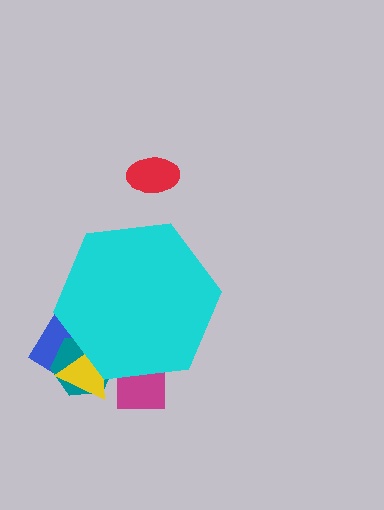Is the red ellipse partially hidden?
No, the red ellipse is fully visible.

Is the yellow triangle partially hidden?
Yes, the yellow triangle is partially hidden behind the cyan hexagon.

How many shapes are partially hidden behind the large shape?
4 shapes are partially hidden.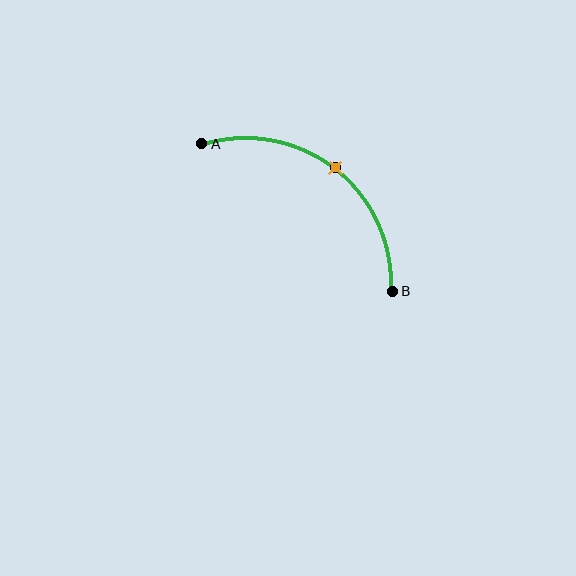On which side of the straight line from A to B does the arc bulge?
The arc bulges above and to the right of the straight line connecting A and B.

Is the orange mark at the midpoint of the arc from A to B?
Yes. The orange mark lies on the arc at equal arc-length from both A and B — it is the arc midpoint.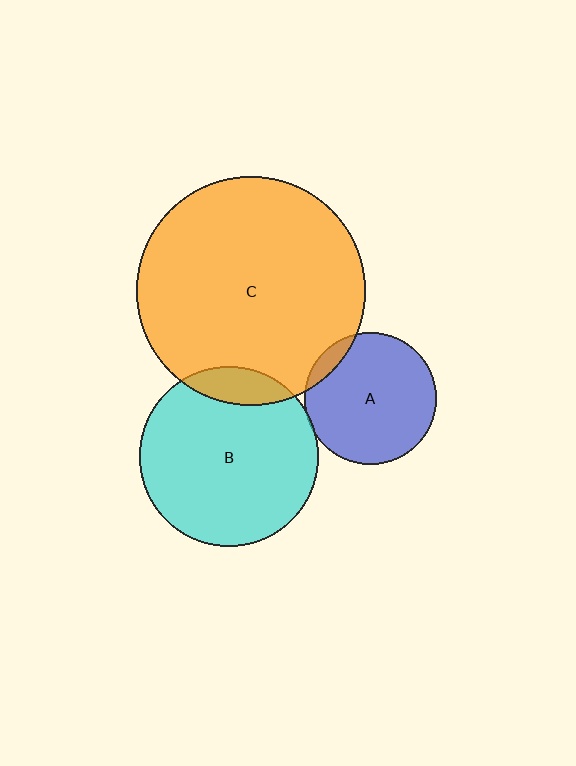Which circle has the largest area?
Circle C (orange).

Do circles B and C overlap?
Yes.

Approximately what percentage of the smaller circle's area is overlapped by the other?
Approximately 10%.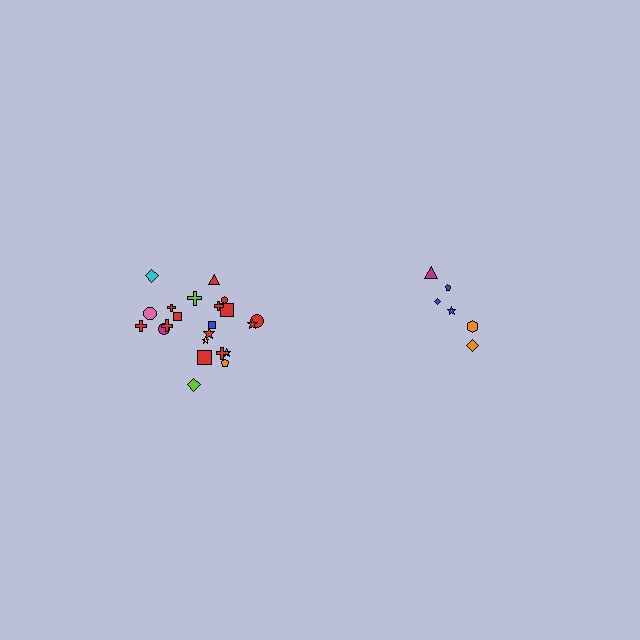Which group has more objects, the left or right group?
The left group.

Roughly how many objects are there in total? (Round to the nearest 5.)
Roughly 30 objects in total.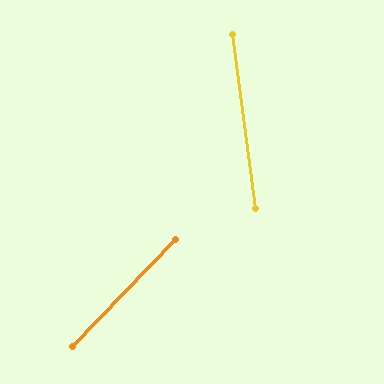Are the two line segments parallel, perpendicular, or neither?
Neither parallel nor perpendicular — they differ by about 51°.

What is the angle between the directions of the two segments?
Approximately 51 degrees.